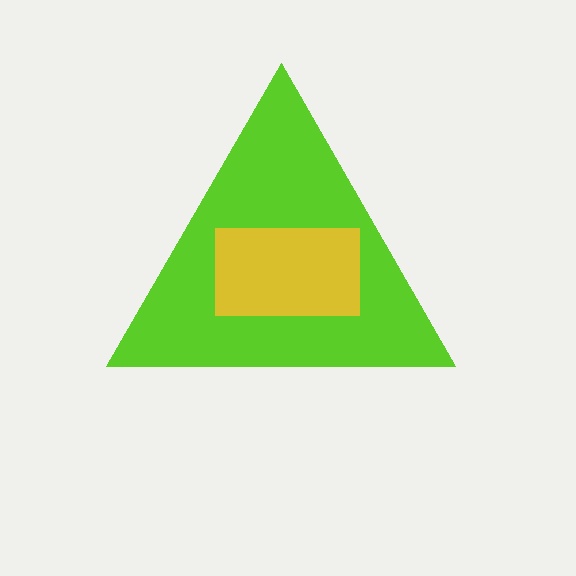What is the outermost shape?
The lime triangle.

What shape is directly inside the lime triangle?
The yellow rectangle.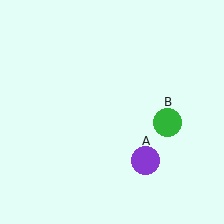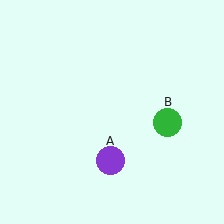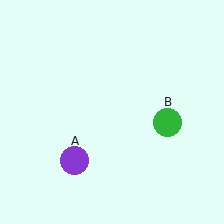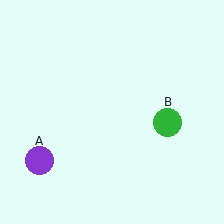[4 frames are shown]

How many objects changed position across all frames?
1 object changed position: purple circle (object A).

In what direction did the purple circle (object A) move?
The purple circle (object A) moved left.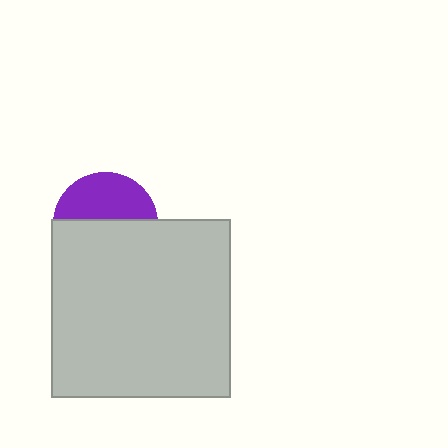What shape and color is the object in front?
The object in front is a light gray rectangle.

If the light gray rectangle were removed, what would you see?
You would see the complete purple circle.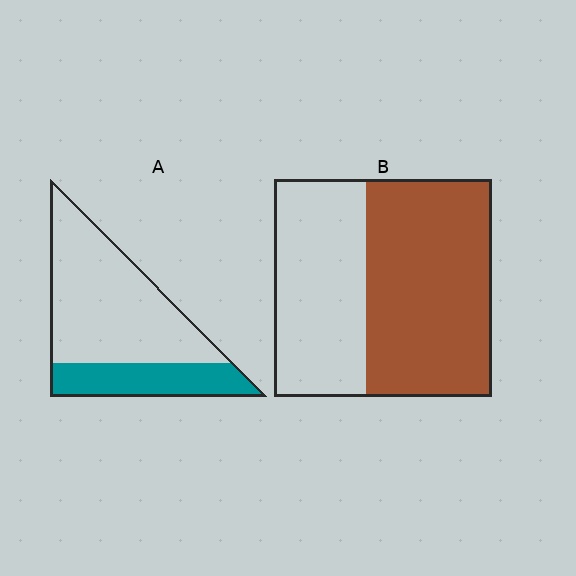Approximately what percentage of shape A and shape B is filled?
A is approximately 30% and B is approximately 60%.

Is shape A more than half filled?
No.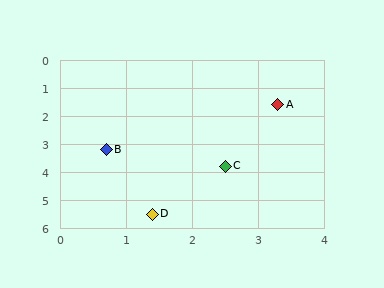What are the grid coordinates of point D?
Point D is at approximately (1.4, 5.5).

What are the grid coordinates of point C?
Point C is at approximately (2.5, 3.8).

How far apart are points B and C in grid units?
Points B and C are about 1.9 grid units apart.